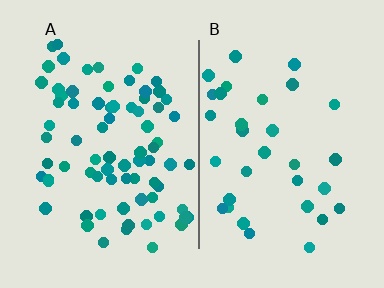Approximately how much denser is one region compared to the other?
Approximately 2.3× — region A over region B.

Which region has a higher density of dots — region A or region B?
A (the left).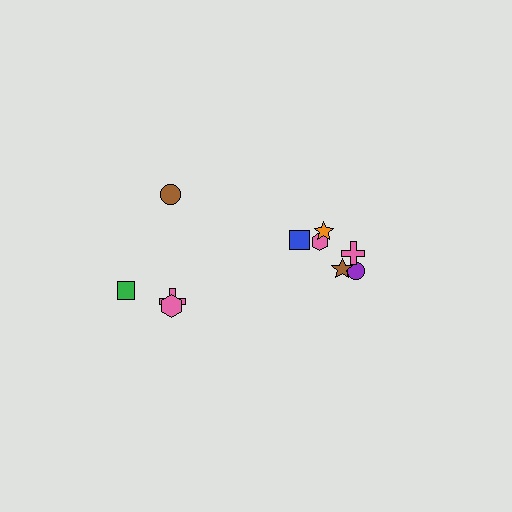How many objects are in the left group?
There are 4 objects.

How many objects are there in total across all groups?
There are 10 objects.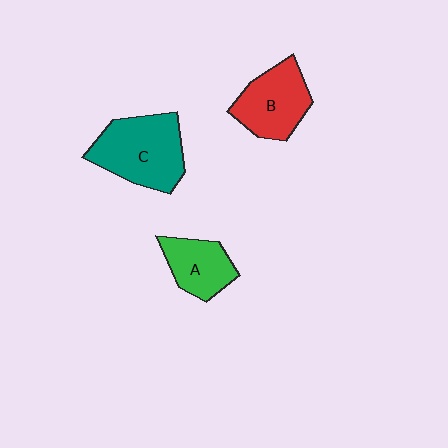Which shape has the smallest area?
Shape A (green).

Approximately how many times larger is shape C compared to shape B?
Approximately 1.3 times.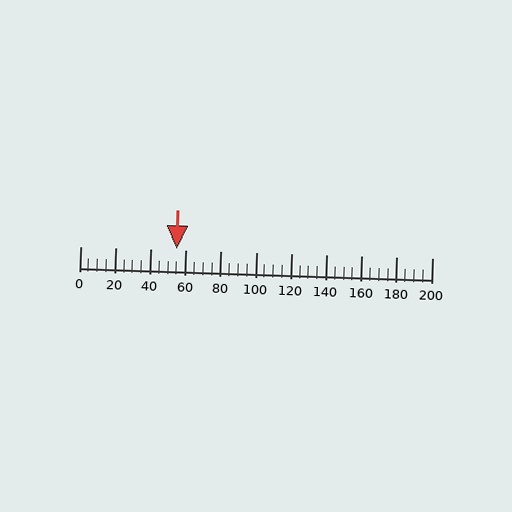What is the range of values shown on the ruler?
The ruler shows values from 0 to 200.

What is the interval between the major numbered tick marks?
The major tick marks are spaced 20 units apart.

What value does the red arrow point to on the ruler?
The red arrow points to approximately 55.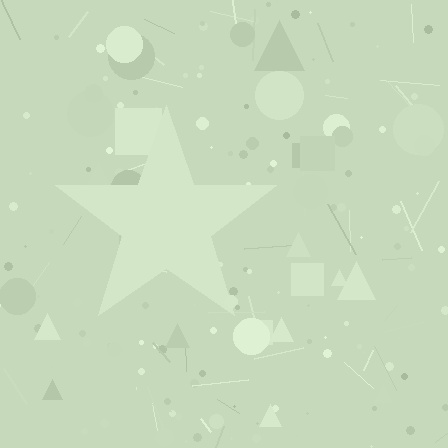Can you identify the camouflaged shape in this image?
The camouflaged shape is a star.